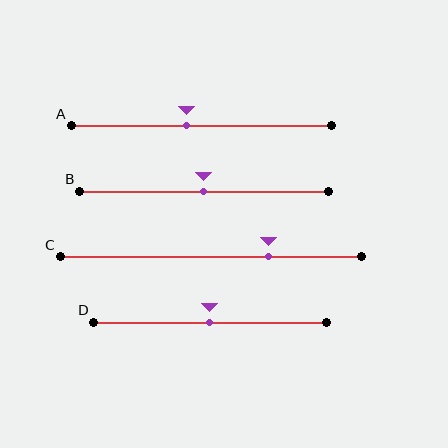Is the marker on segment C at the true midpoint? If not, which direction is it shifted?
No, the marker on segment C is shifted to the right by about 19% of the segment length.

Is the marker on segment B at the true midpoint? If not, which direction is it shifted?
Yes, the marker on segment B is at the true midpoint.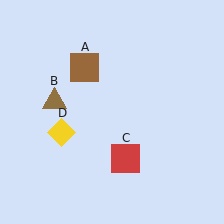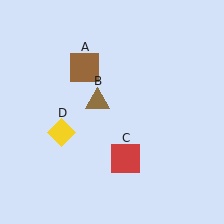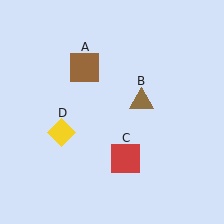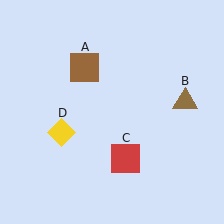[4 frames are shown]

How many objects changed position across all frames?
1 object changed position: brown triangle (object B).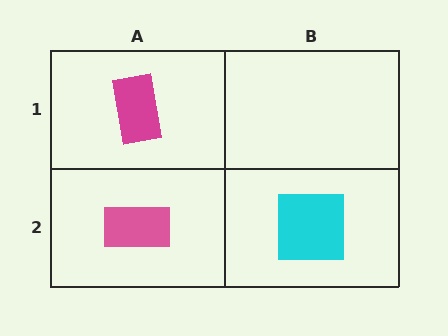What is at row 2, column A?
A pink rectangle.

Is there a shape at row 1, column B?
No, that cell is empty.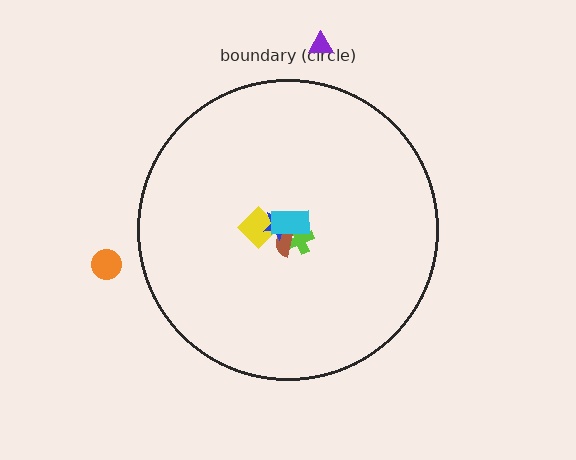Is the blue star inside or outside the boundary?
Inside.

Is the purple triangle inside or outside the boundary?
Outside.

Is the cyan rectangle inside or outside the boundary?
Inside.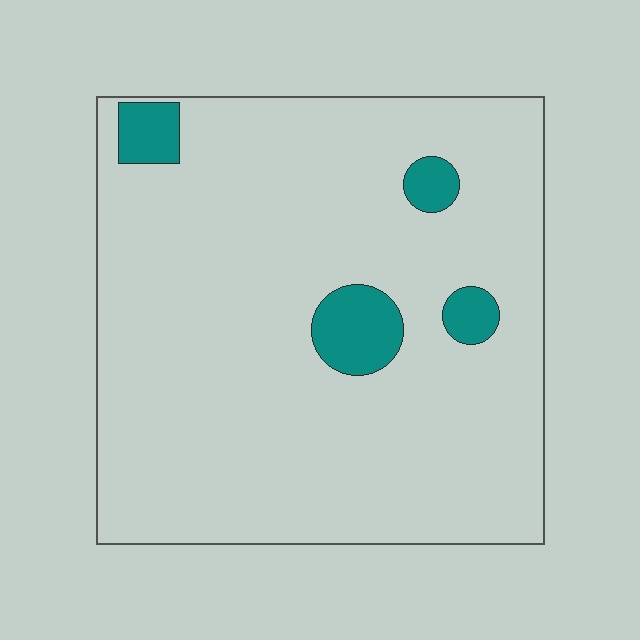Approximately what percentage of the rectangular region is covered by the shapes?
Approximately 10%.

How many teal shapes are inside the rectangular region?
4.